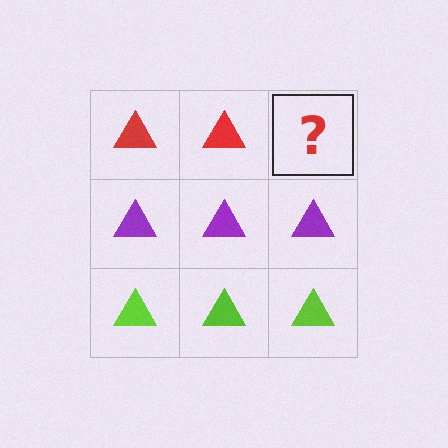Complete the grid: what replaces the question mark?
The question mark should be replaced with a red triangle.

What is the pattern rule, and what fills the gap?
The rule is that each row has a consistent color. The gap should be filled with a red triangle.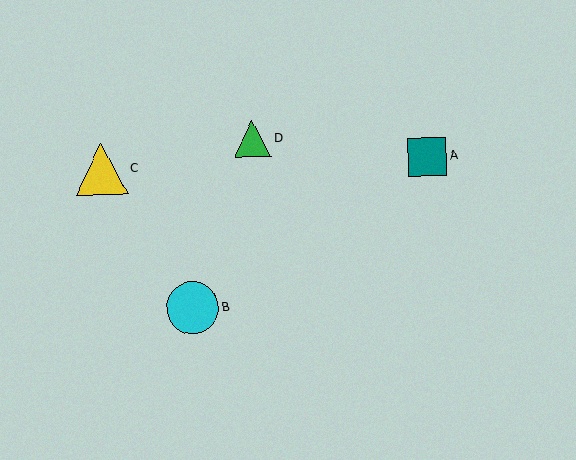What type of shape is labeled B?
Shape B is a cyan circle.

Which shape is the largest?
The cyan circle (labeled B) is the largest.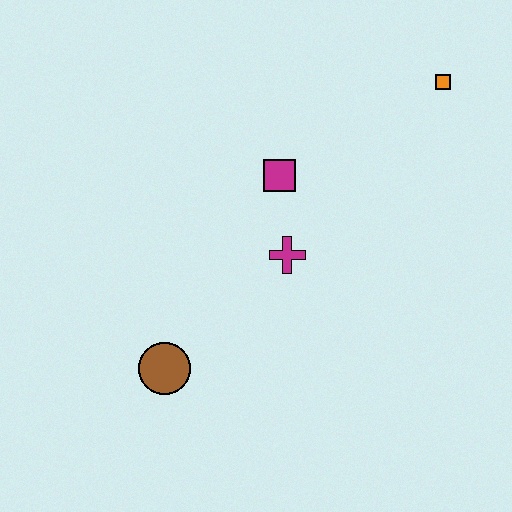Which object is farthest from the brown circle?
The orange square is farthest from the brown circle.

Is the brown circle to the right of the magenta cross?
No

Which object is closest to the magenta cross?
The magenta square is closest to the magenta cross.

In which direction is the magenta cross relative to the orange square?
The magenta cross is below the orange square.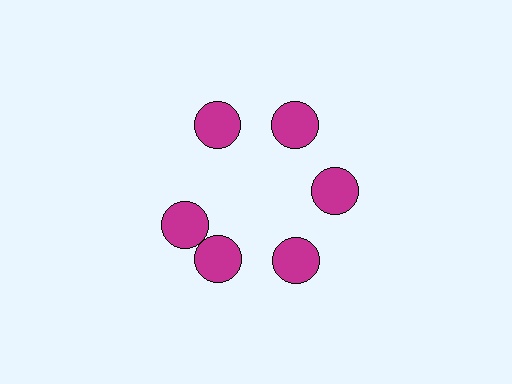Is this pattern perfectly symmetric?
No. The 6 magenta circles are arranged in a ring, but one element near the 9 o'clock position is rotated out of alignment along the ring, breaking the 6-fold rotational symmetry.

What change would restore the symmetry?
The symmetry would be restored by rotating it back into even spacing with its neighbors so that all 6 circles sit at equal angles and equal distance from the center.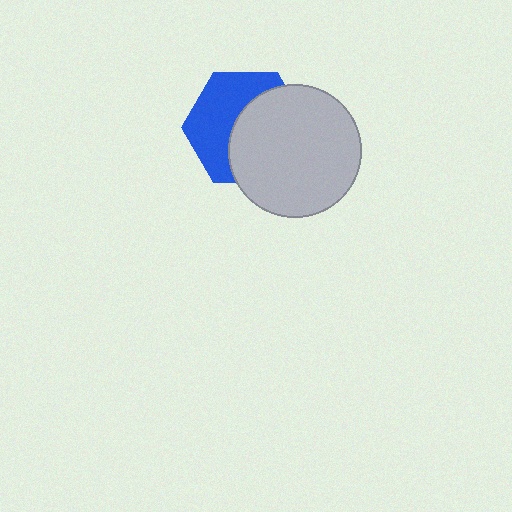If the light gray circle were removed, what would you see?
You would see the complete blue hexagon.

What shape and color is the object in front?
The object in front is a light gray circle.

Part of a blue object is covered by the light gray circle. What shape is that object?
It is a hexagon.